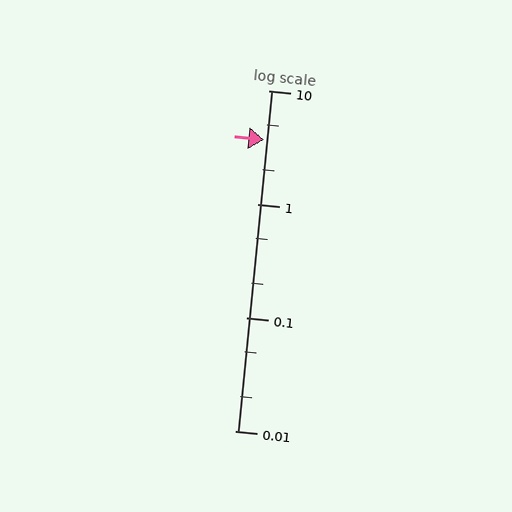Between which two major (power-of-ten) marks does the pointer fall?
The pointer is between 1 and 10.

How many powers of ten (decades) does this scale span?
The scale spans 3 decades, from 0.01 to 10.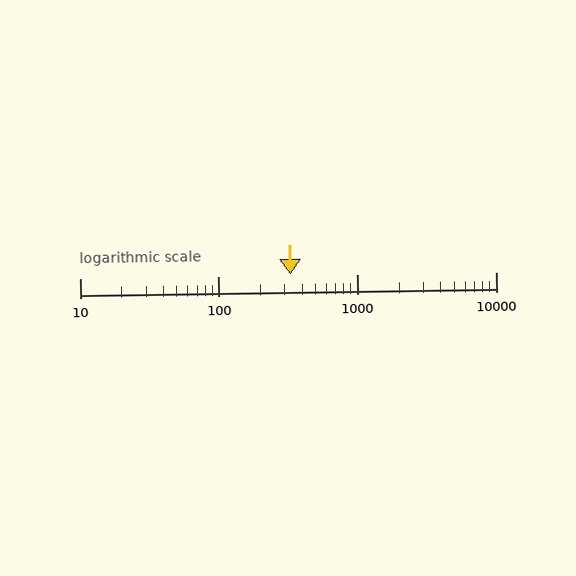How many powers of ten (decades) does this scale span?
The scale spans 3 decades, from 10 to 10000.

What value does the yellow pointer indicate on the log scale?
The pointer indicates approximately 330.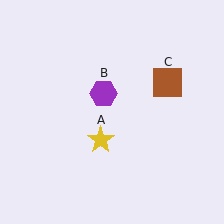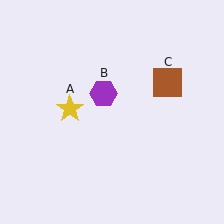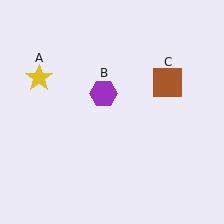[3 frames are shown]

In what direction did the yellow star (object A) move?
The yellow star (object A) moved up and to the left.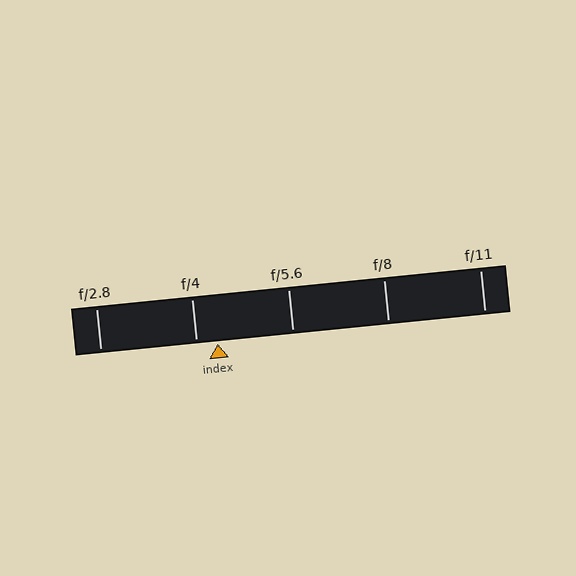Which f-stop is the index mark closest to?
The index mark is closest to f/4.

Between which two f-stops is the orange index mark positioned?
The index mark is between f/4 and f/5.6.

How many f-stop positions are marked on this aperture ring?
There are 5 f-stop positions marked.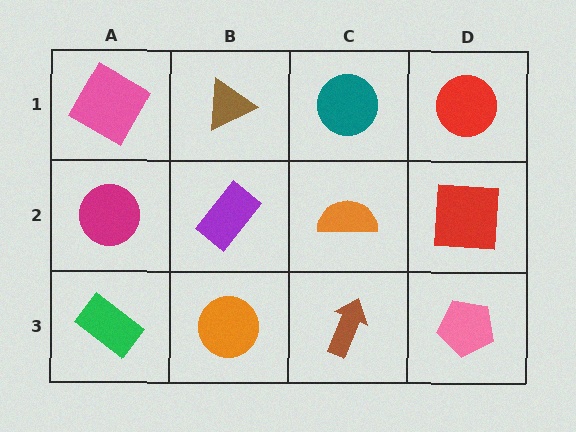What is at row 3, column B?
An orange circle.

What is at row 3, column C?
A brown arrow.